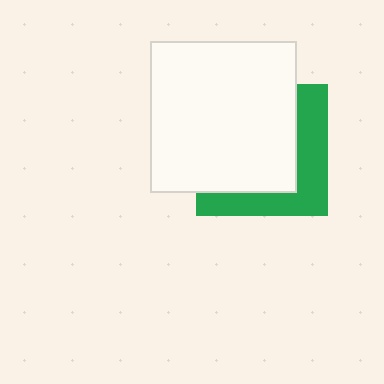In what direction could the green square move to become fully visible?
The green square could move toward the lower-right. That would shift it out from behind the white rectangle entirely.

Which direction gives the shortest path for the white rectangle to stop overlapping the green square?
Moving toward the upper-left gives the shortest separation.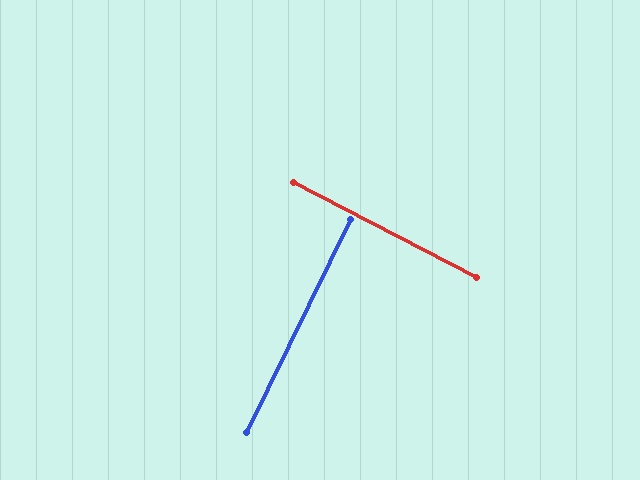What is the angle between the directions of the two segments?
Approximately 89 degrees.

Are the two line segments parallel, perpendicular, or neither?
Perpendicular — they meet at approximately 89°.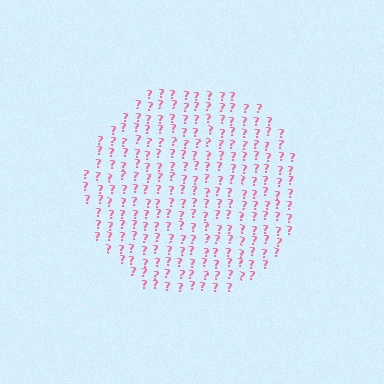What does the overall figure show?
The overall figure shows a circle.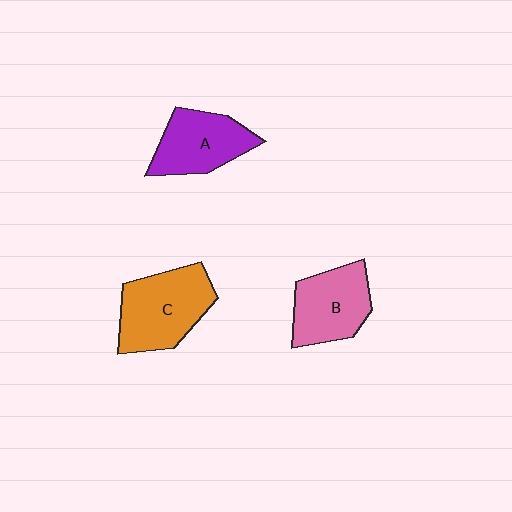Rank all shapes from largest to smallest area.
From largest to smallest: C (orange), B (pink), A (purple).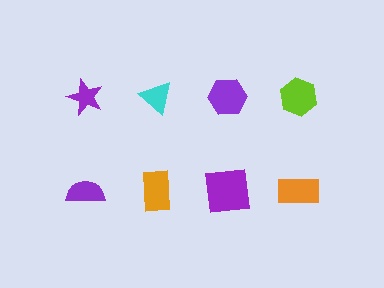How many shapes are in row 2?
4 shapes.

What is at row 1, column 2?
A cyan triangle.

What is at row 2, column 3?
A purple square.